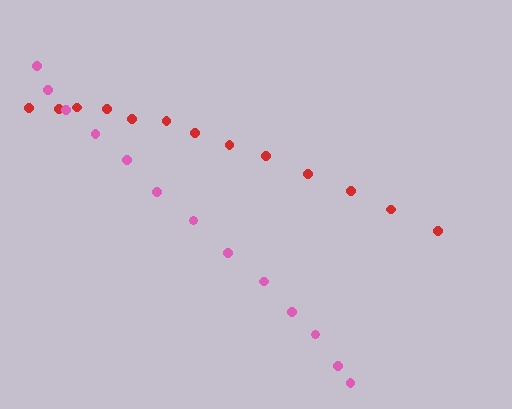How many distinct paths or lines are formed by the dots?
There are 2 distinct paths.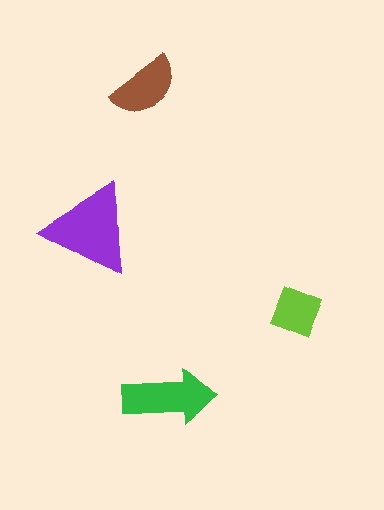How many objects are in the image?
There are 4 objects in the image.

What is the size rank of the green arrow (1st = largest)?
2nd.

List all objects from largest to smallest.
The purple triangle, the green arrow, the brown semicircle, the lime diamond.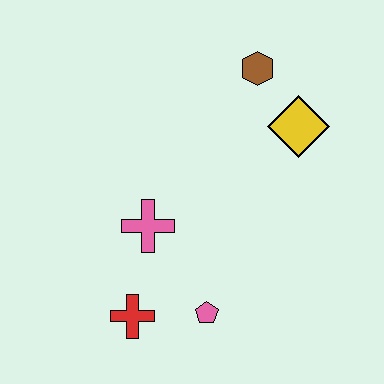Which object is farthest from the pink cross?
The brown hexagon is farthest from the pink cross.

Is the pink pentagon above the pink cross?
No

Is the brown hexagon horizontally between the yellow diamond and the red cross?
Yes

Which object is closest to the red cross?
The pink pentagon is closest to the red cross.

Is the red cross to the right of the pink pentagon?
No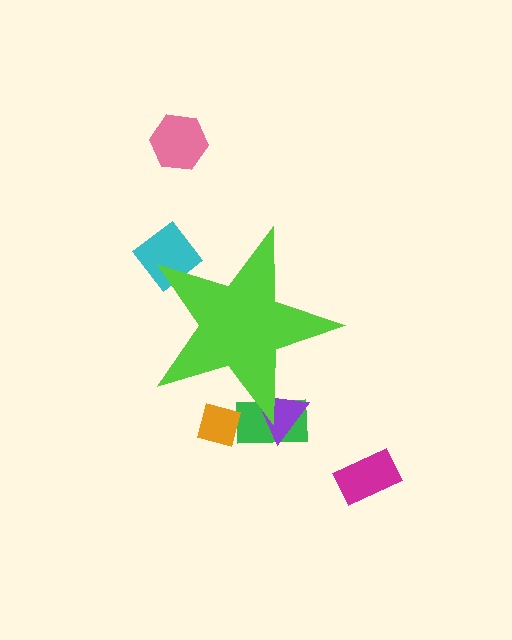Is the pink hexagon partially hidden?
No, the pink hexagon is fully visible.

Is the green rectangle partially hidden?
Yes, the green rectangle is partially hidden behind the lime star.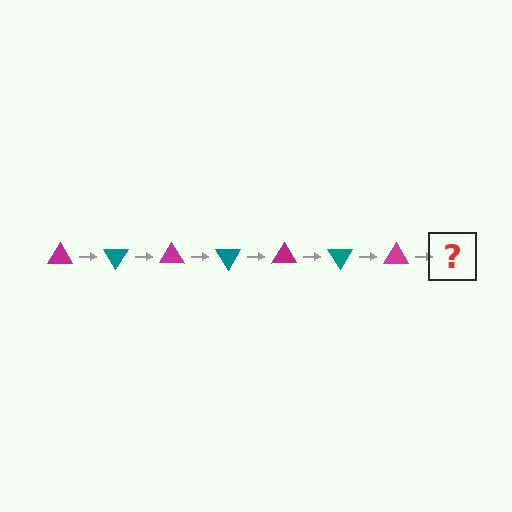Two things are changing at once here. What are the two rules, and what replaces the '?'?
The two rules are that it rotates 60 degrees each step and the color cycles through magenta and teal. The '?' should be a teal triangle, rotated 420 degrees from the start.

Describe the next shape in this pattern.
It should be a teal triangle, rotated 420 degrees from the start.